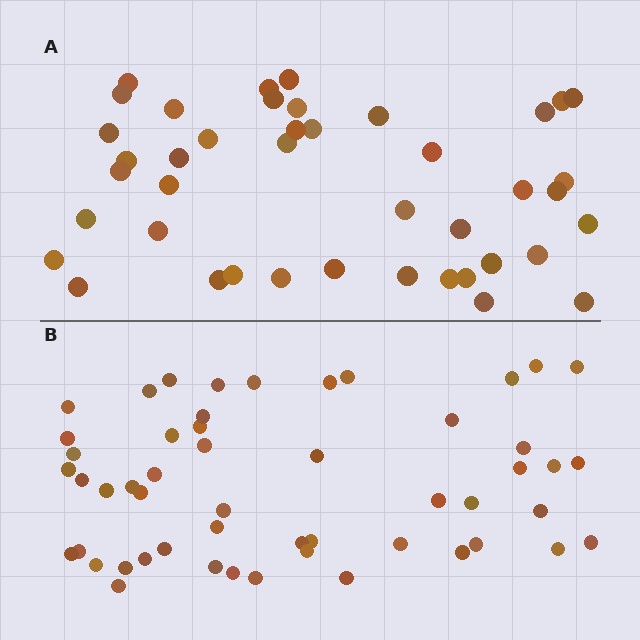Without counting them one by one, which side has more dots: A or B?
Region B (the bottom region) has more dots.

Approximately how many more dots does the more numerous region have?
Region B has roughly 10 or so more dots than region A.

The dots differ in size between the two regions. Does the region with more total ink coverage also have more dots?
No. Region A has more total ink coverage because its dots are larger, but region B actually contains more individual dots. Total area can be misleading — the number of items is what matters here.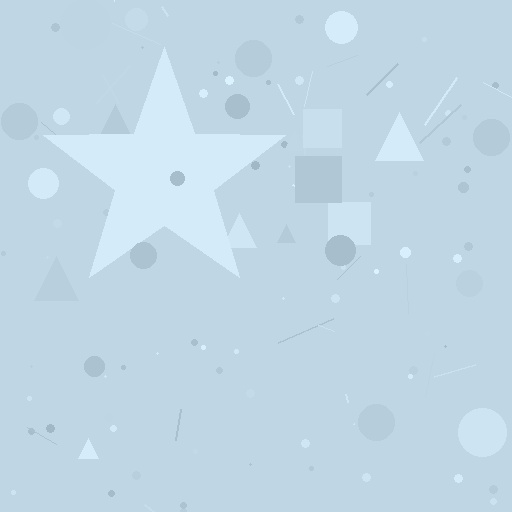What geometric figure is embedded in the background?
A star is embedded in the background.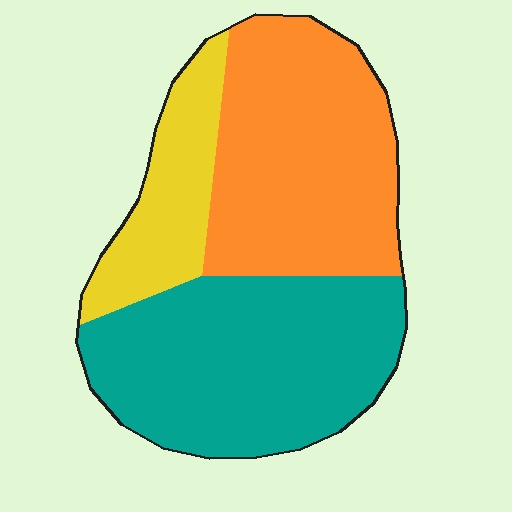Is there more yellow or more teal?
Teal.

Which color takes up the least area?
Yellow, at roughly 15%.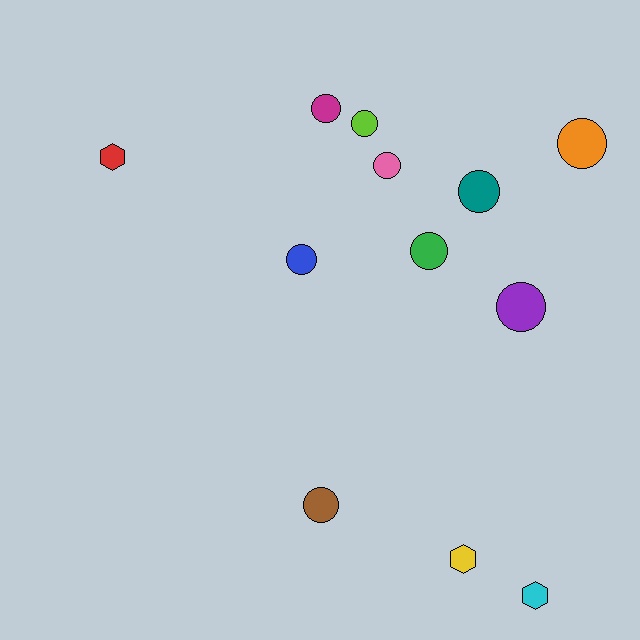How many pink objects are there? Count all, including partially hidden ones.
There is 1 pink object.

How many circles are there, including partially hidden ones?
There are 9 circles.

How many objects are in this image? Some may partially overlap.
There are 12 objects.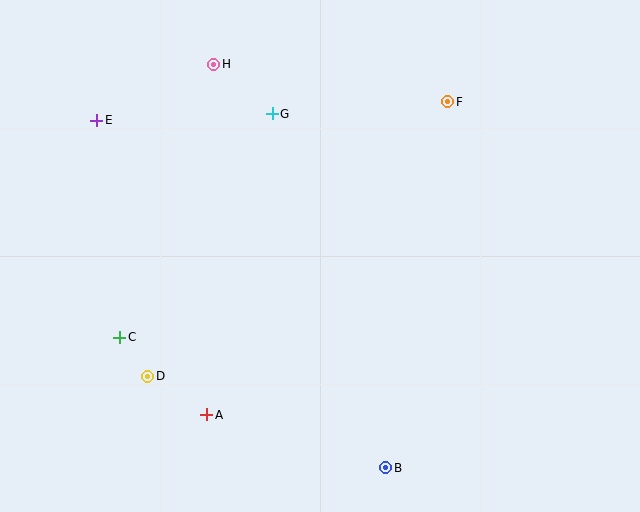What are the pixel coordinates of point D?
Point D is at (148, 376).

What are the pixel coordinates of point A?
Point A is at (207, 415).